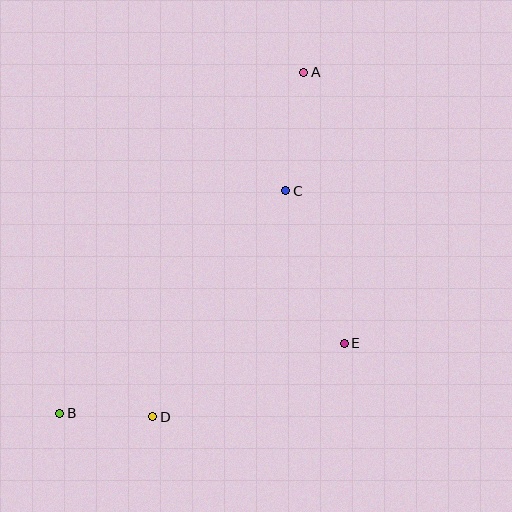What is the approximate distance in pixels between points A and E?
The distance between A and E is approximately 274 pixels.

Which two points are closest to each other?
Points B and D are closest to each other.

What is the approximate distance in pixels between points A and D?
The distance between A and D is approximately 376 pixels.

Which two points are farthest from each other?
Points A and B are farthest from each other.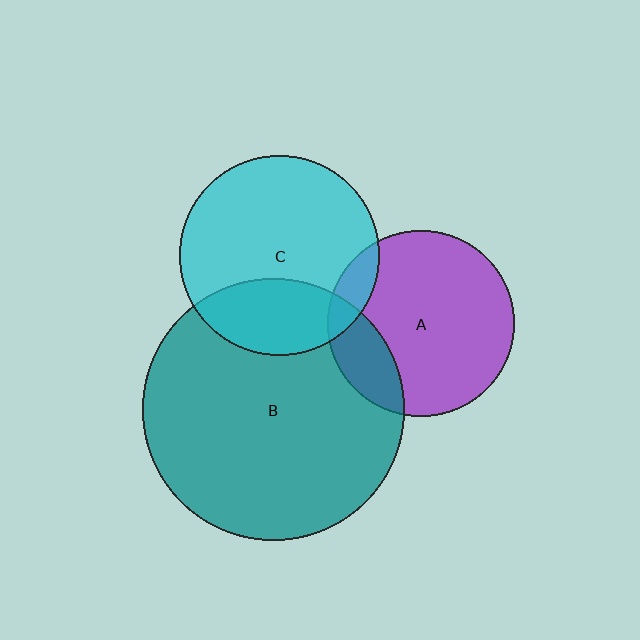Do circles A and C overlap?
Yes.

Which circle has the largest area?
Circle B (teal).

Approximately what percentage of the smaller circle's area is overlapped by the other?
Approximately 10%.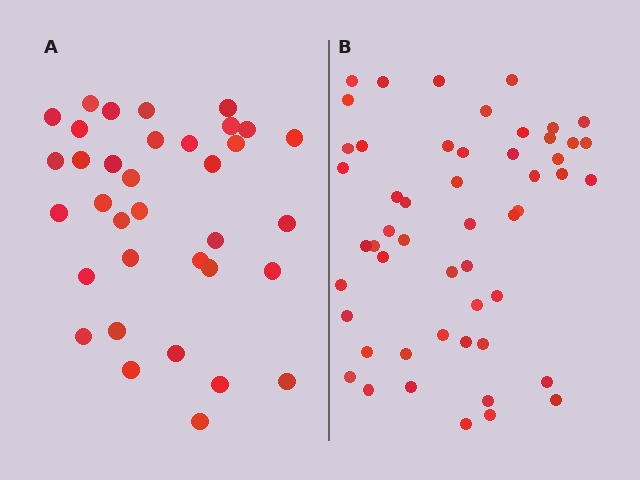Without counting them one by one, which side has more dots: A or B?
Region B (the right region) has more dots.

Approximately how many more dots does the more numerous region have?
Region B has approximately 15 more dots than region A.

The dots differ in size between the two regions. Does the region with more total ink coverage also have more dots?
No. Region A has more total ink coverage because its dots are larger, but region B actually contains more individual dots. Total area can be misleading — the number of items is what matters here.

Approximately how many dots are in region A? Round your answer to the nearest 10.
About 40 dots. (The exact count is 35, which rounds to 40.)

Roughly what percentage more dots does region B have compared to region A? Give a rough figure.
About 50% more.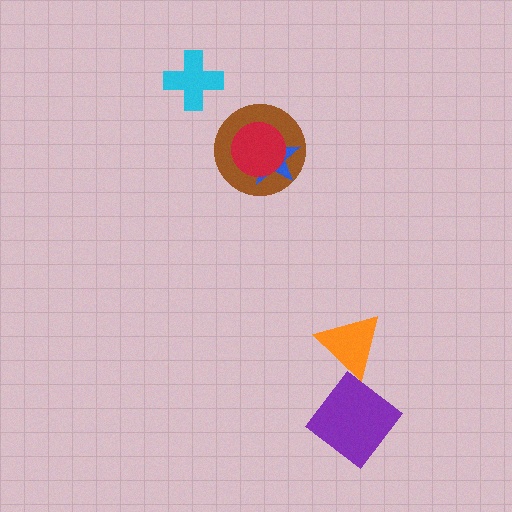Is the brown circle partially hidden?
Yes, it is partially covered by another shape.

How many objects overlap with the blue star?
2 objects overlap with the blue star.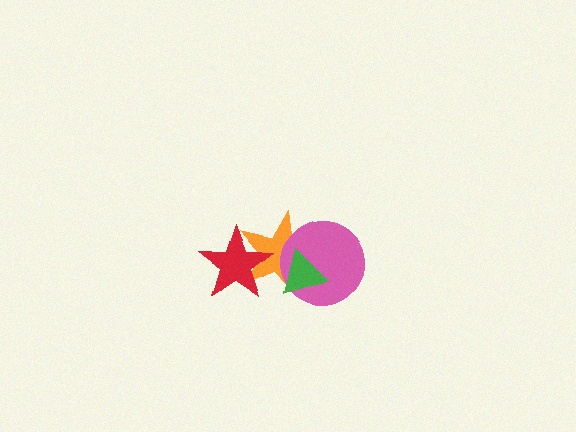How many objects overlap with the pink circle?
2 objects overlap with the pink circle.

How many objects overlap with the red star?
1 object overlaps with the red star.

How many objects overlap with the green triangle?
2 objects overlap with the green triangle.